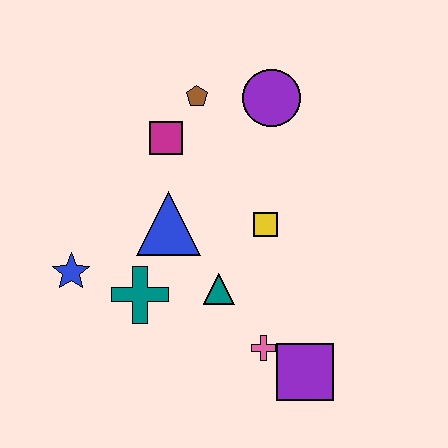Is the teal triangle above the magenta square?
No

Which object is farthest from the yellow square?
The blue star is farthest from the yellow square.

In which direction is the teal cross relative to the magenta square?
The teal cross is below the magenta square.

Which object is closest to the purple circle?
The brown pentagon is closest to the purple circle.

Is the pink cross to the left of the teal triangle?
No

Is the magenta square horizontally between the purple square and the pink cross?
No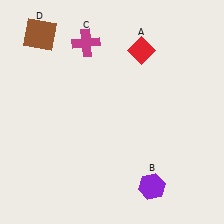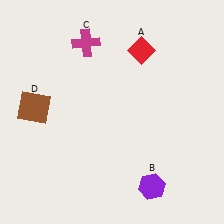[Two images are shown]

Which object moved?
The brown square (D) moved down.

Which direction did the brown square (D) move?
The brown square (D) moved down.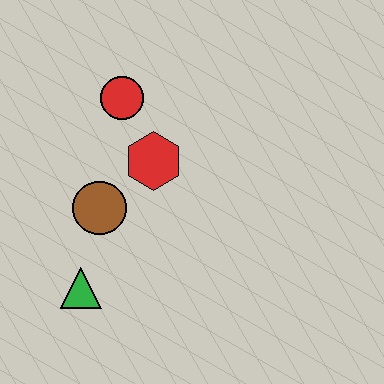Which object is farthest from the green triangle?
The red circle is farthest from the green triangle.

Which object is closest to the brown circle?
The red hexagon is closest to the brown circle.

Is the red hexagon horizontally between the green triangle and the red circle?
No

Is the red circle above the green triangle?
Yes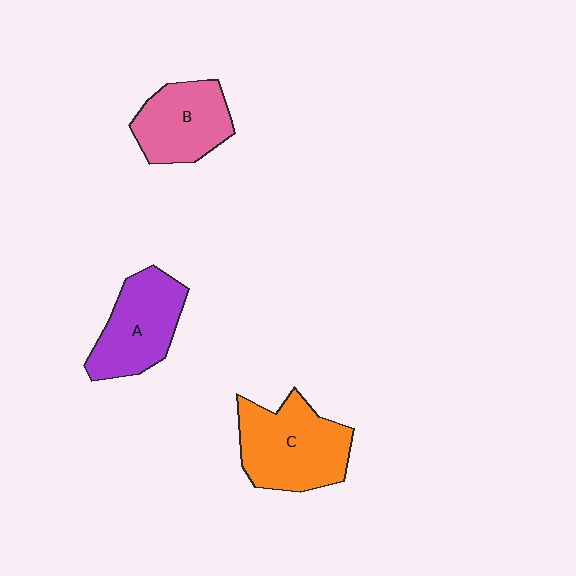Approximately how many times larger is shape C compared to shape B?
Approximately 1.3 times.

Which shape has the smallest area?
Shape B (pink).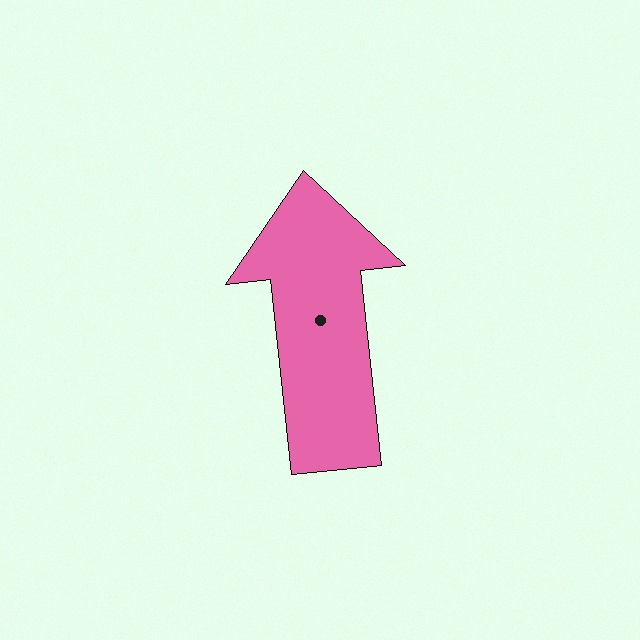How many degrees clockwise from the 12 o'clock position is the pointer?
Approximately 354 degrees.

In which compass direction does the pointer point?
North.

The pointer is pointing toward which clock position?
Roughly 12 o'clock.